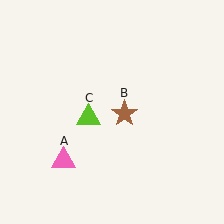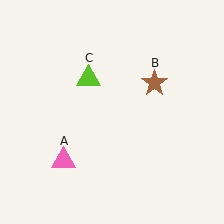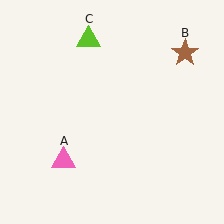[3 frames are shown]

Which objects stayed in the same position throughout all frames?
Pink triangle (object A) remained stationary.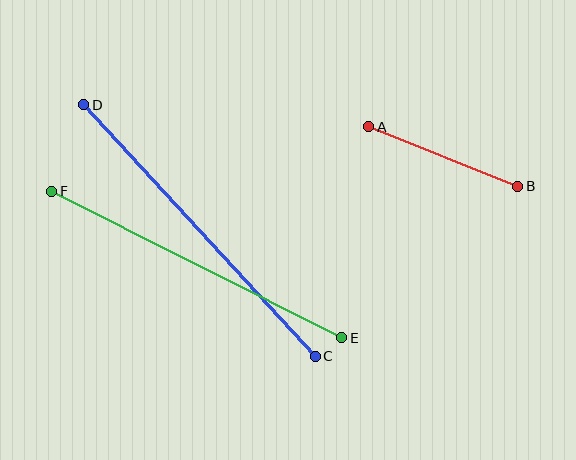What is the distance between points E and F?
The distance is approximately 325 pixels.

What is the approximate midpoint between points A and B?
The midpoint is at approximately (443, 157) pixels.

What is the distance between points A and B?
The distance is approximately 161 pixels.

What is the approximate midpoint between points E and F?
The midpoint is at approximately (197, 264) pixels.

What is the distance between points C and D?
The distance is approximately 342 pixels.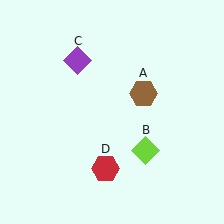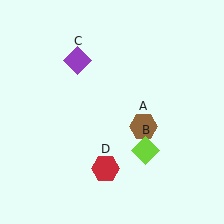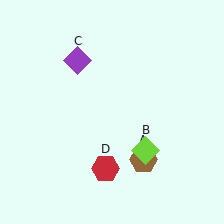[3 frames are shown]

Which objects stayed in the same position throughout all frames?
Lime diamond (object B) and purple diamond (object C) and red hexagon (object D) remained stationary.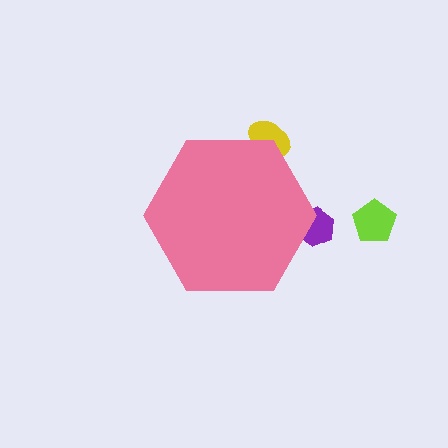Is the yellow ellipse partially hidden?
Yes, the yellow ellipse is partially hidden behind the pink hexagon.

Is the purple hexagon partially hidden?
Yes, the purple hexagon is partially hidden behind the pink hexagon.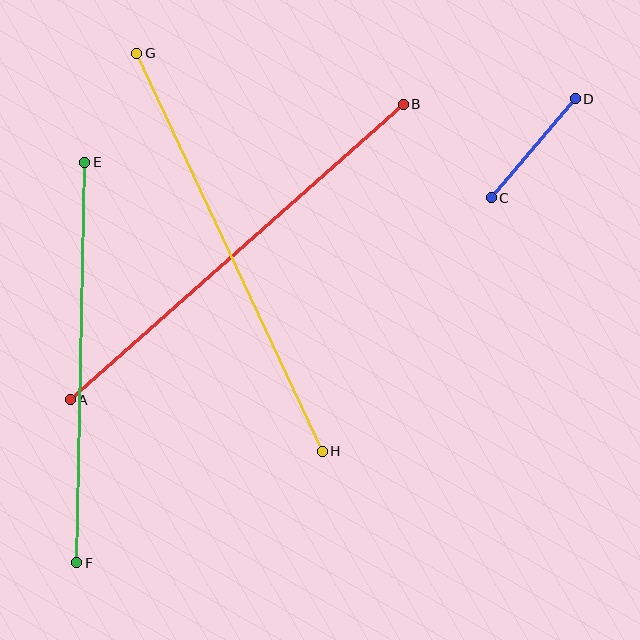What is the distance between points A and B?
The distance is approximately 445 pixels.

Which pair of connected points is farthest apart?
Points A and B are farthest apart.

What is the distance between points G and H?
The distance is approximately 439 pixels.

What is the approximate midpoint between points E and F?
The midpoint is at approximately (81, 363) pixels.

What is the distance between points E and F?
The distance is approximately 401 pixels.